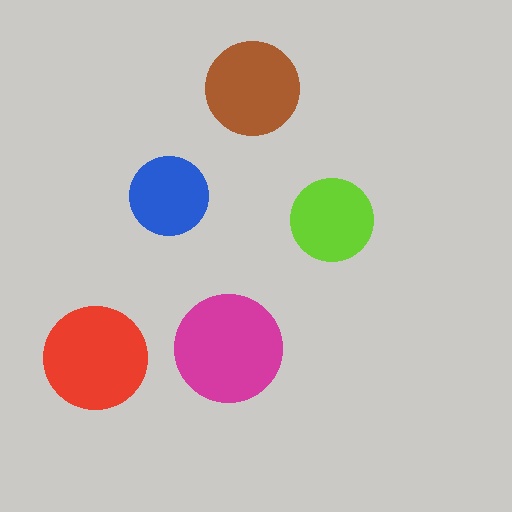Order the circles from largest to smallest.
the magenta one, the red one, the brown one, the lime one, the blue one.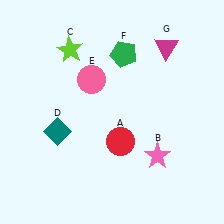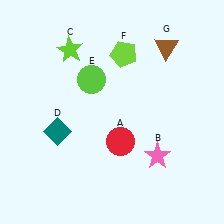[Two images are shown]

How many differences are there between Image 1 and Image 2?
There are 3 differences between the two images.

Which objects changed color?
E changed from pink to lime. F changed from green to lime. G changed from magenta to brown.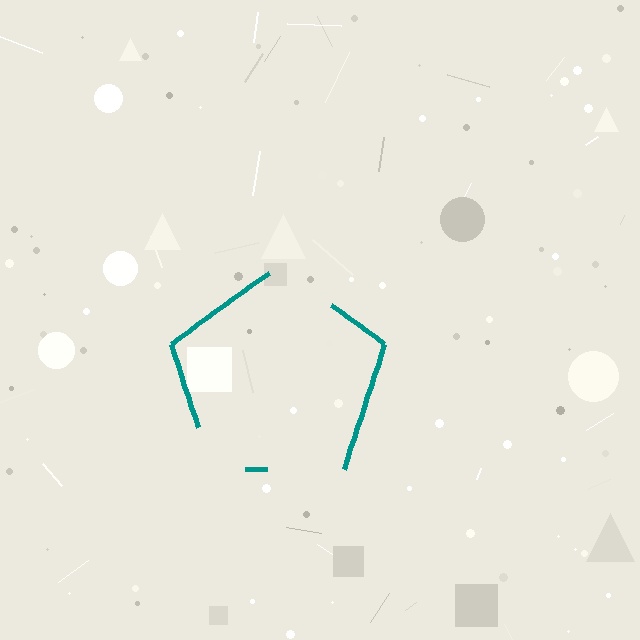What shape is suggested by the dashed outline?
The dashed outline suggests a pentagon.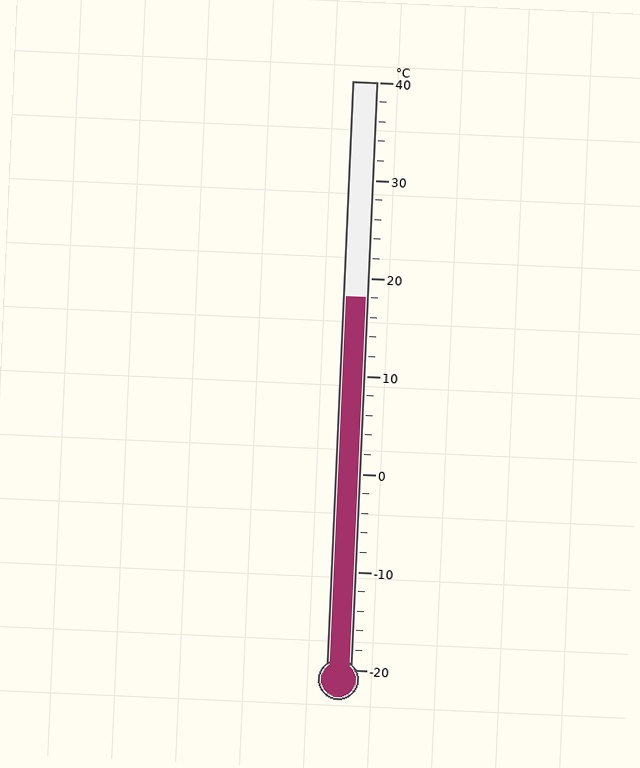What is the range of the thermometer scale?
The thermometer scale ranges from -20°C to 40°C.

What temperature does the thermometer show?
The thermometer shows approximately 18°C.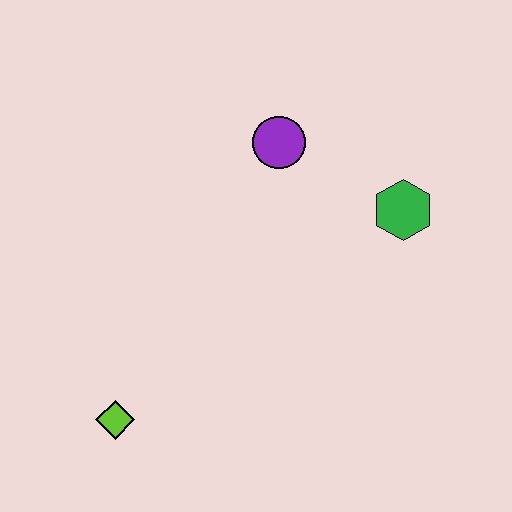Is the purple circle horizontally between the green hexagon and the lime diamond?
Yes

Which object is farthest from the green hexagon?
The lime diamond is farthest from the green hexagon.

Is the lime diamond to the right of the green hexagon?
No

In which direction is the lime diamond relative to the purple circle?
The lime diamond is below the purple circle.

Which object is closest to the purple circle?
The green hexagon is closest to the purple circle.